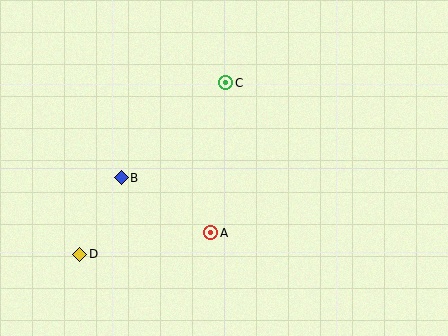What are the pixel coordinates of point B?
Point B is at (121, 178).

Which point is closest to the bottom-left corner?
Point D is closest to the bottom-left corner.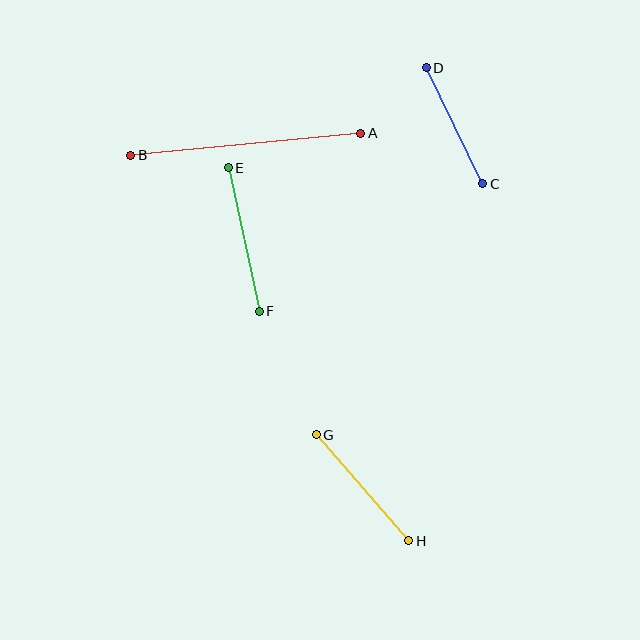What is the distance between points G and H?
The distance is approximately 141 pixels.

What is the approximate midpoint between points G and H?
The midpoint is at approximately (363, 488) pixels.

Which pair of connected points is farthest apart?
Points A and B are farthest apart.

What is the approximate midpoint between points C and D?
The midpoint is at approximately (454, 126) pixels.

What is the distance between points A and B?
The distance is approximately 231 pixels.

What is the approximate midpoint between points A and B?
The midpoint is at approximately (246, 144) pixels.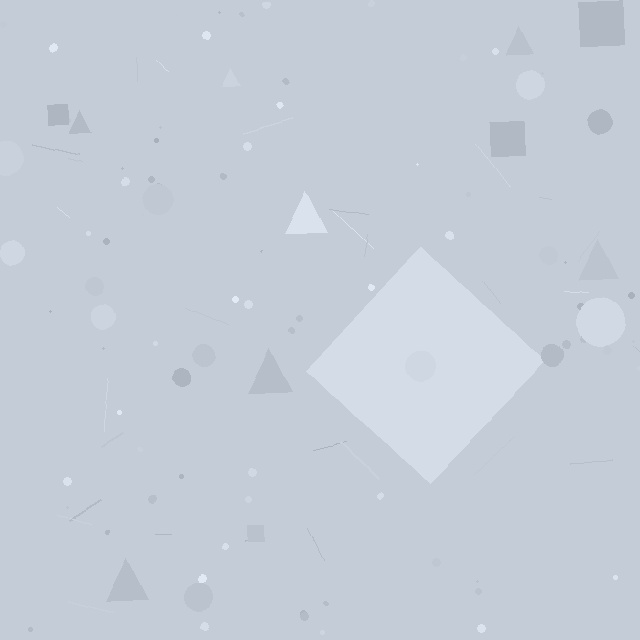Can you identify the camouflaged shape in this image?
The camouflaged shape is a diamond.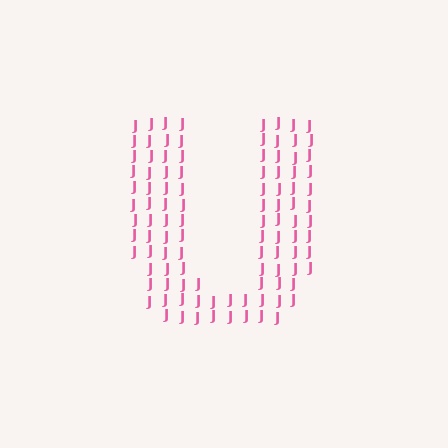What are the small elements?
The small elements are letter J's.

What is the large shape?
The large shape is the letter U.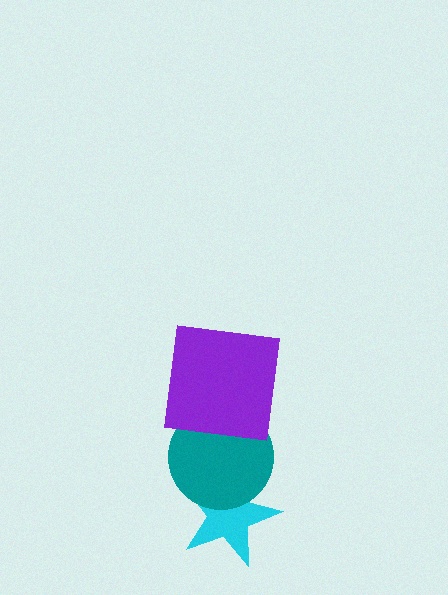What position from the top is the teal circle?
The teal circle is 2nd from the top.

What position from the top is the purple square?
The purple square is 1st from the top.